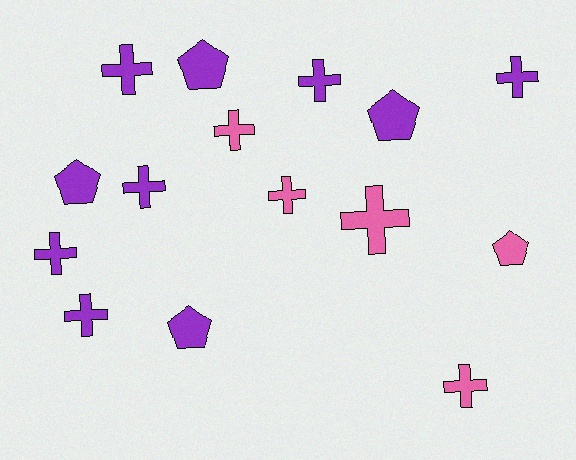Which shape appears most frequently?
Cross, with 10 objects.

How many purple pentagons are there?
There are 4 purple pentagons.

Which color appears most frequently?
Purple, with 10 objects.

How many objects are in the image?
There are 15 objects.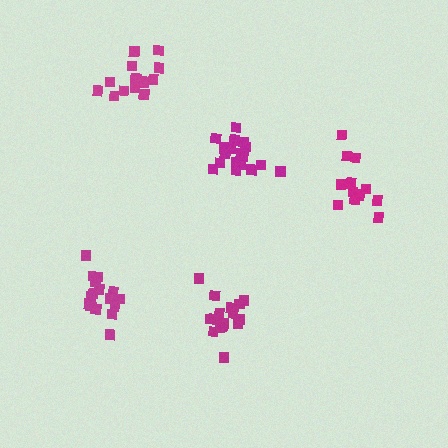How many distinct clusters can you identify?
There are 5 distinct clusters.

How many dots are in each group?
Group 1: 16 dots, Group 2: 20 dots, Group 3: 15 dots, Group 4: 16 dots, Group 5: 17 dots (84 total).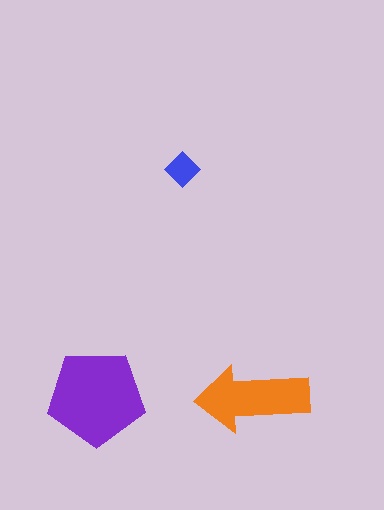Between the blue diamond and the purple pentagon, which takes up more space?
The purple pentagon.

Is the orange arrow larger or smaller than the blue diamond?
Larger.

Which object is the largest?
The purple pentagon.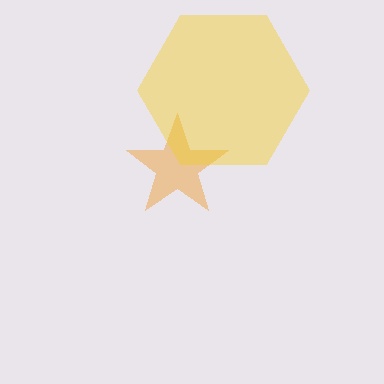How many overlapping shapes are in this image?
There are 2 overlapping shapes in the image.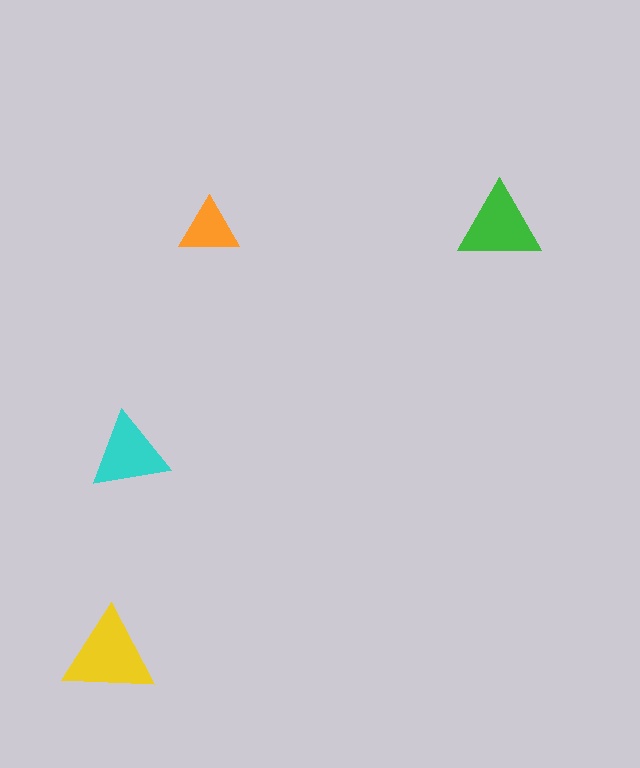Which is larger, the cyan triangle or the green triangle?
The green one.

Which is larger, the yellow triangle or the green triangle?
The yellow one.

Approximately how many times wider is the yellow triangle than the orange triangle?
About 1.5 times wider.